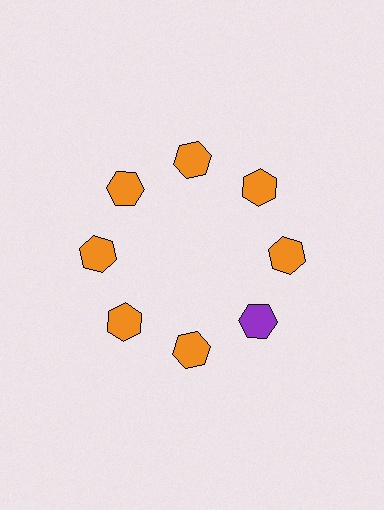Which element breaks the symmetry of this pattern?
The purple hexagon at roughly the 4 o'clock position breaks the symmetry. All other shapes are orange hexagons.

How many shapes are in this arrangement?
There are 8 shapes arranged in a ring pattern.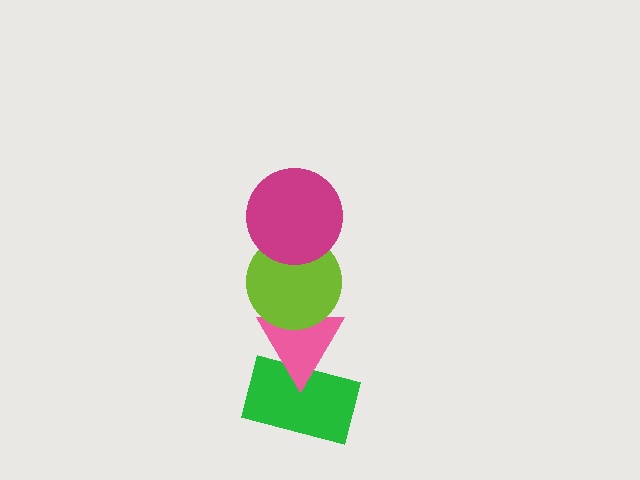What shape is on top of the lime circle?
The magenta circle is on top of the lime circle.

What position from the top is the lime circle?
The lime circle is 2nd from the top.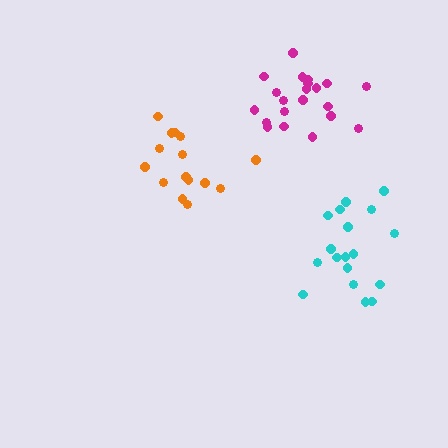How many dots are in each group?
Group 1: 18 dots, Group 2: 15 dots, Group 3: 21 dots (54 total).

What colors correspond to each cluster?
The clusters are colored: cyan, orange, magenta.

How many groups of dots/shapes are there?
There are 3 groups.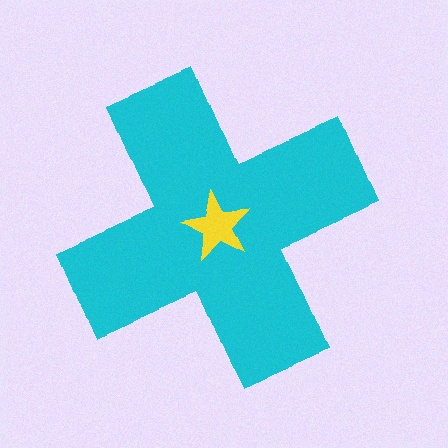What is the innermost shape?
The yellow star.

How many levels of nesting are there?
2.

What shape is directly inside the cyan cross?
The yellow star.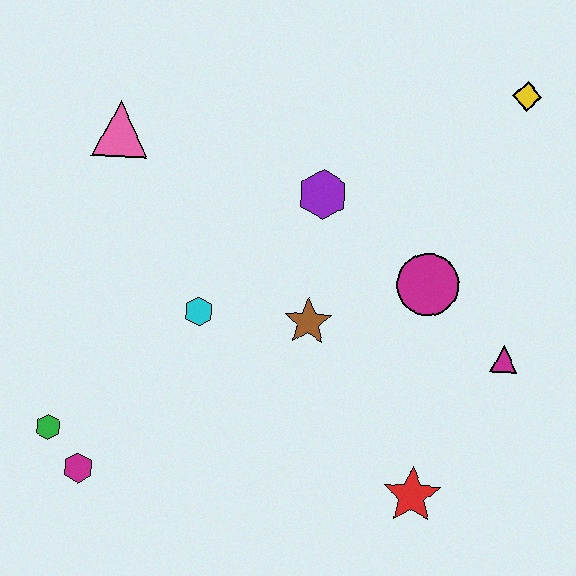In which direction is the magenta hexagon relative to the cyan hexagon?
The magenta hexagon is below the cyan hexagon.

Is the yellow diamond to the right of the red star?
Yes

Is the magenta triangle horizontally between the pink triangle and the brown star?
No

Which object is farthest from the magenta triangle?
The green hexagon is farthest from the magenta triangle.